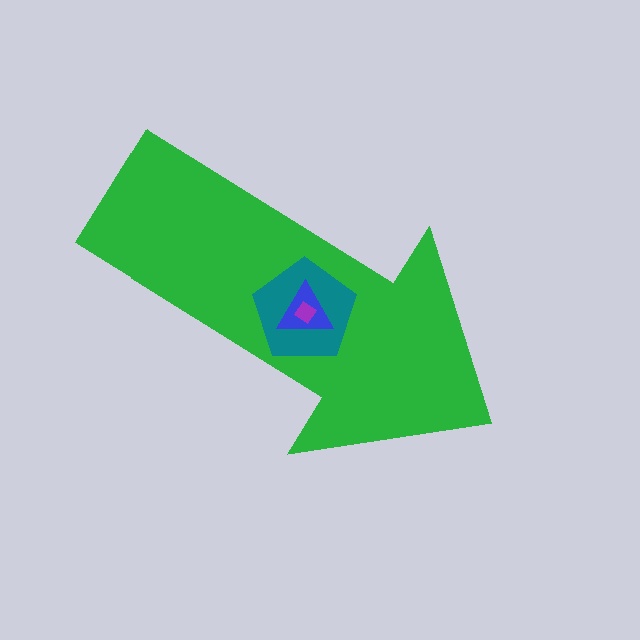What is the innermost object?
The purple diamond.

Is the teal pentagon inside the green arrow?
Yes.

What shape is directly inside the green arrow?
The teal pentagon.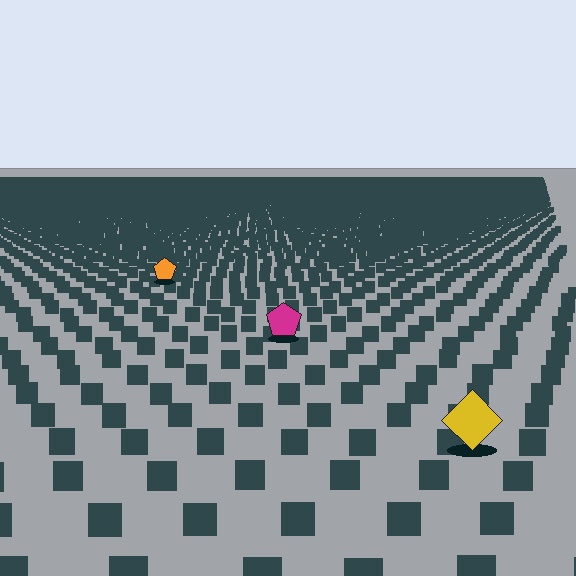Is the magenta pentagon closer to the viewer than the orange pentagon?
Yes. The magenta pentagon is closer — you can tell from the texture gradient: the ground texture is coarser near it.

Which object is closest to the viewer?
The yellow diamond is closest. The texture marks near it are larger and more spread out.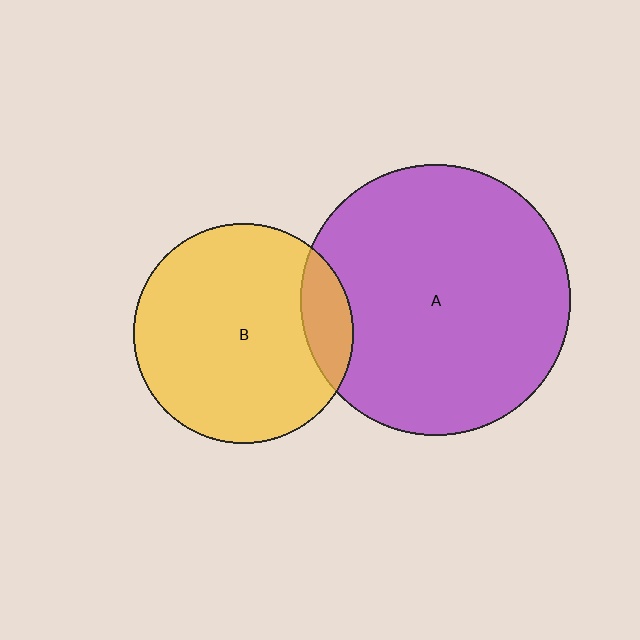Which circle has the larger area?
Circle A (purple).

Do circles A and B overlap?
Yes.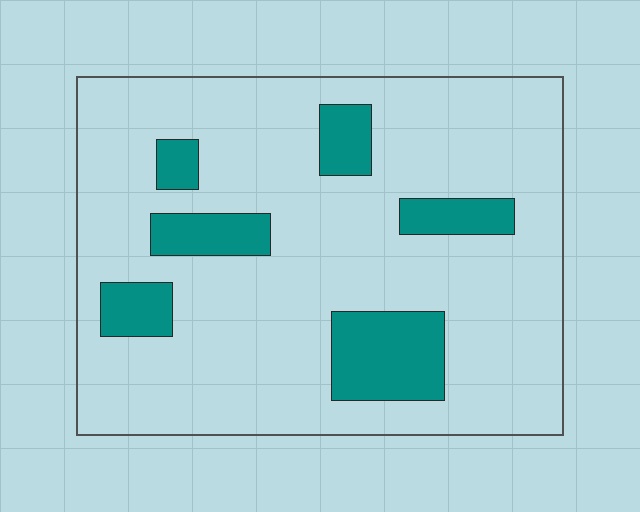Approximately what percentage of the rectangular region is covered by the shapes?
Approximately 15%.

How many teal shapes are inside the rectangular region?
6.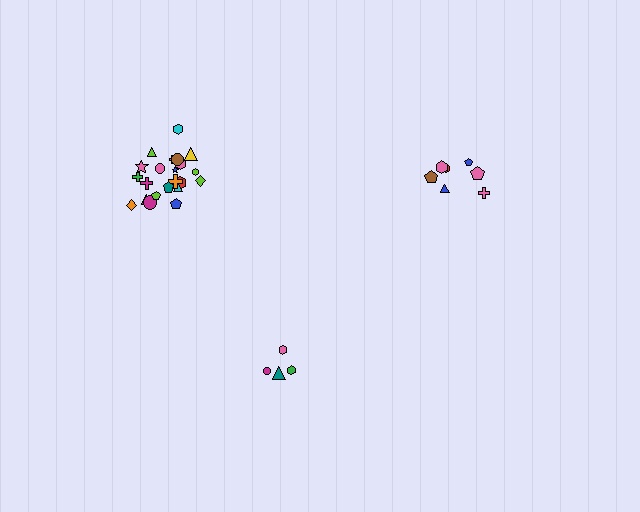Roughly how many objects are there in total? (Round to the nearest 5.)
Roughly 35 objects in total.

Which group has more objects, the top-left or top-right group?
The top-left group.